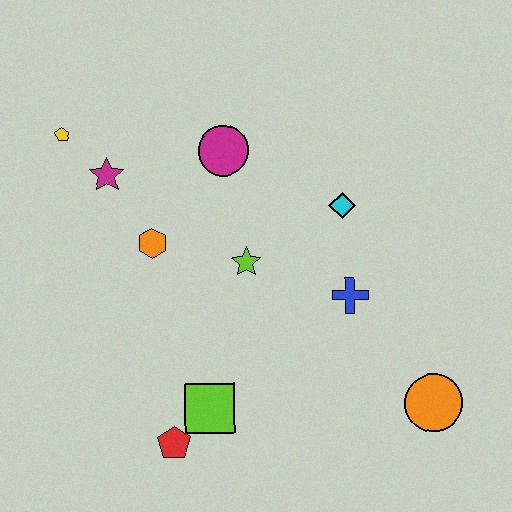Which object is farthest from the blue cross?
The yellow pentagon is farthest from the blue cross.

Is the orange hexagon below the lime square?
No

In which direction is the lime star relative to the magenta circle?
The lime star is below the magenta circle.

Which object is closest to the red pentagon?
The lime square is closest to the red pentagon.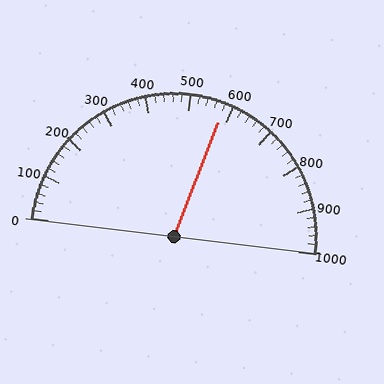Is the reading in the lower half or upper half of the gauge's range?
The reading is in the upper half of the range (0 to 1000).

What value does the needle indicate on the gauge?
The needle indicates approximately 580.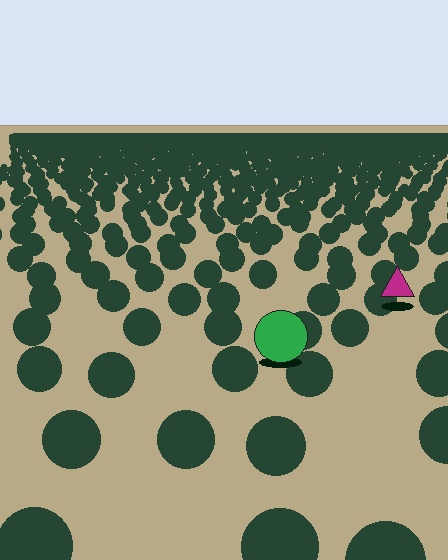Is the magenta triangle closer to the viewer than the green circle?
No. The green circle is closer — you can tell from the texture gradient: the ground texture is coarser near it.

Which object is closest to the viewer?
The green circle is closest. The texture marks near it are larger and more spread out.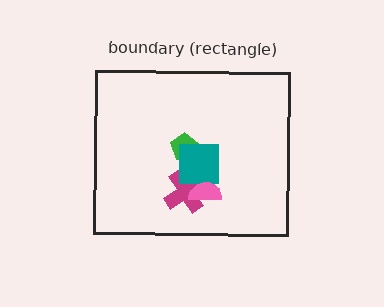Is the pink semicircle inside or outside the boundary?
Inside.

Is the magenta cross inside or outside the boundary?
Inside.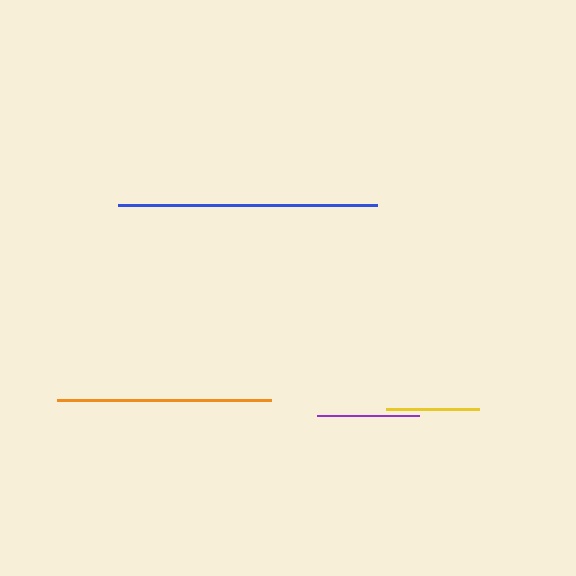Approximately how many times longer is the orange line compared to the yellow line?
The orange line is approximately 2.3 times the length of the yellow line.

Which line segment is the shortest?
The yellow line is the shortest at approximately 93 pixels.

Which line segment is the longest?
The blue line is the longest at approximately 259 pixels.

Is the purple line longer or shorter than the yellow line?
The purple line is longer than the yellow line.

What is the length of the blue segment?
The blue segment is approximately 259 pixels long.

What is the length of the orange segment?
The orange segment is approximately 214 pixels long.